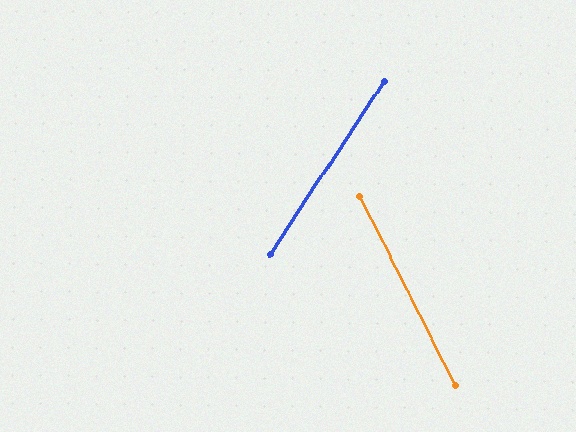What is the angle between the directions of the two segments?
Approximately 60 degrees.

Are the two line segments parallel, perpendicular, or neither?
Neither parallel nor perpendicular — they differ by about 60°.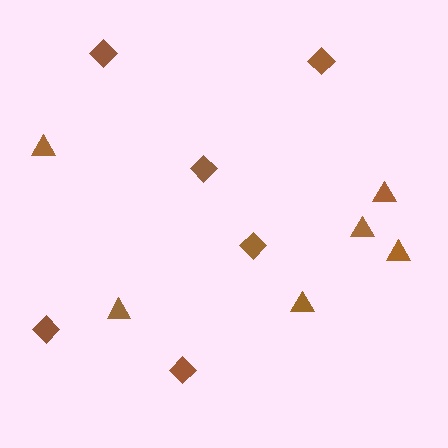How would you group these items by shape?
There are 2 groups: one group of diamonds (6) and one group of triangles (6).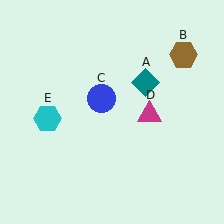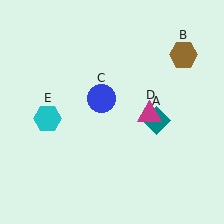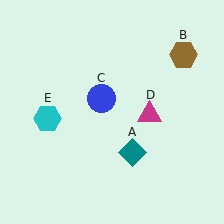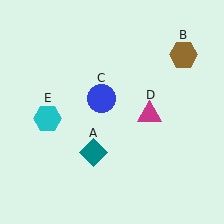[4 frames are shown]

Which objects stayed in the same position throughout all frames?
Brown hexagon (object B) and blue circle (object C) and magenta triangle (object D) and cyan hexagon (object E) remained stationary.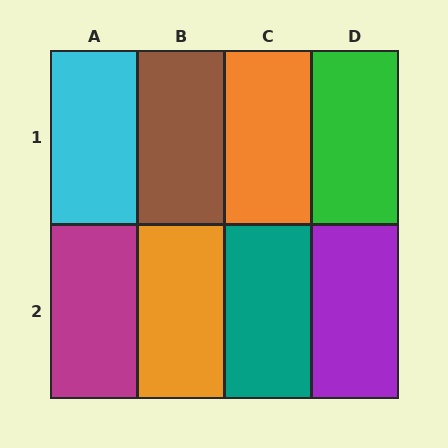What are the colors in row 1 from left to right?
Cyan, brown, orange, green.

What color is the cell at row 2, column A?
Magenta.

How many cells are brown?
1 cell is brown.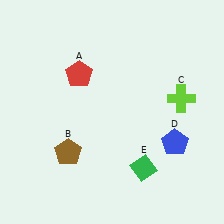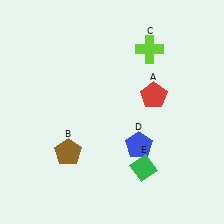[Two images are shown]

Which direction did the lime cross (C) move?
The lime cross (C) moved up.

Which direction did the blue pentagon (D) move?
The blue pentagon (D) moved left.